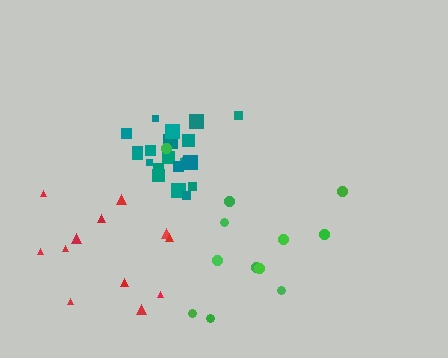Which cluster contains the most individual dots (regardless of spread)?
Teal (21).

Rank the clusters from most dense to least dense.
teal, red, green.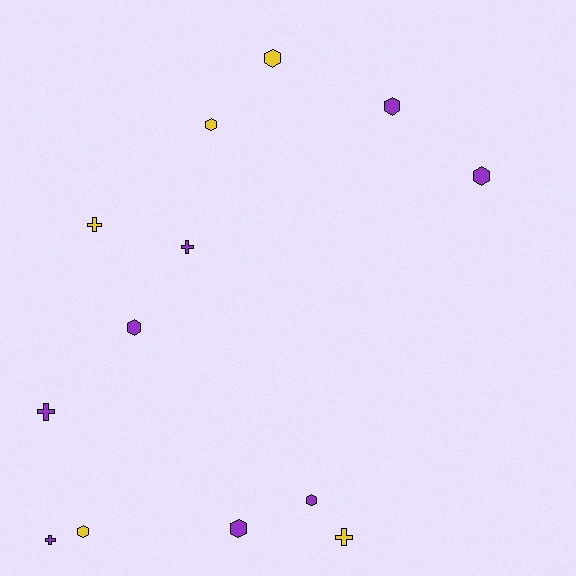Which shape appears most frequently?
Hexagon, with 8 objects.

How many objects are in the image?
There are 13 objects.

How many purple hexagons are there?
There are 5 purple hexagons.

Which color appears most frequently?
Purple, with 8 objects.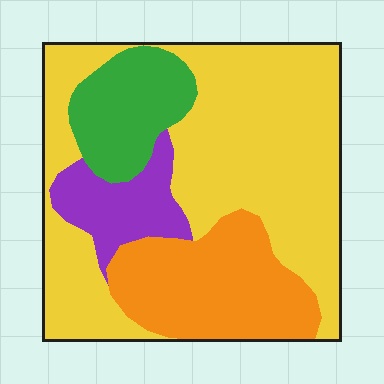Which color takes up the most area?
Yellow, at roughly 55%.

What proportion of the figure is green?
Green covers around 15% of the figure.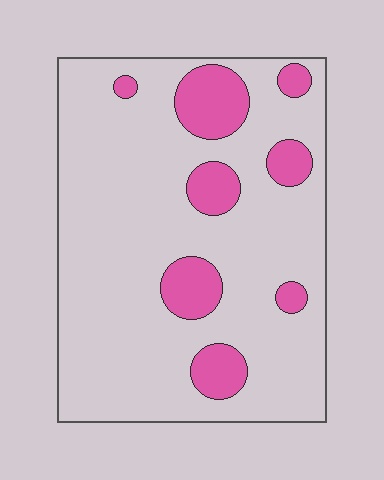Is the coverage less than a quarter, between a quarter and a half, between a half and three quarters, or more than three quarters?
Less than a quarter.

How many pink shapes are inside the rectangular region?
8.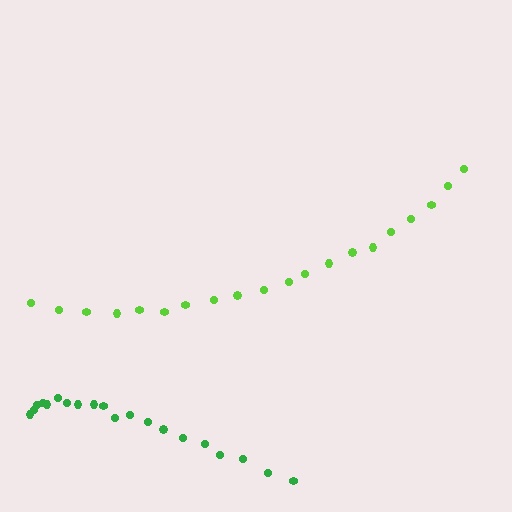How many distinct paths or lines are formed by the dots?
There are 2 distinct paths.